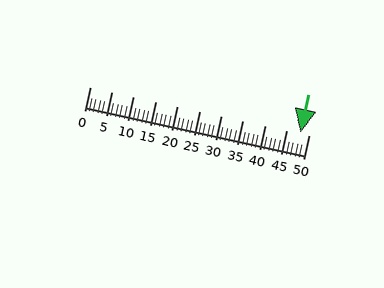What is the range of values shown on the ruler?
The ruler shows values from 0 to 50.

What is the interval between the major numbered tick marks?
The major tick marks are spaced 5 units apart.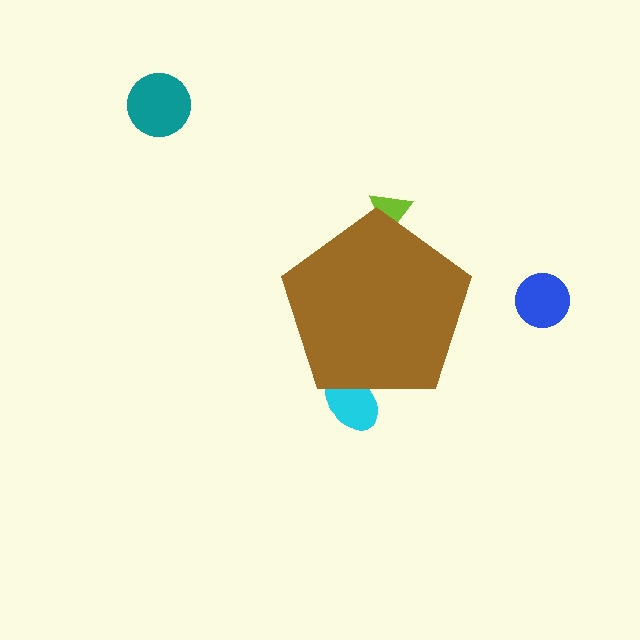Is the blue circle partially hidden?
No, the blue circle is fully visible.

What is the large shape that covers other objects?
A brown pentagon.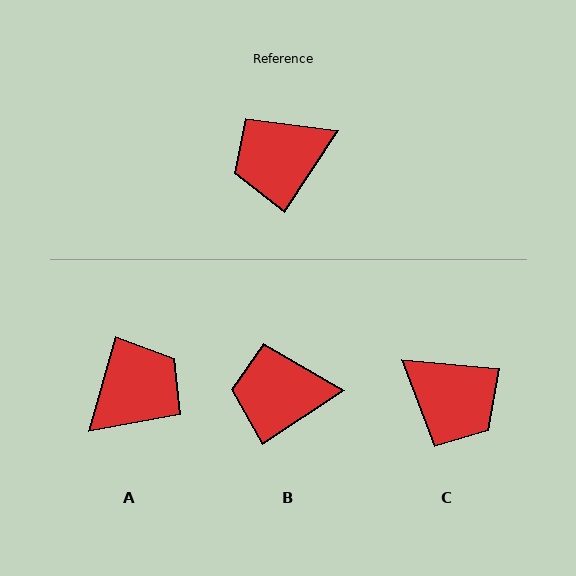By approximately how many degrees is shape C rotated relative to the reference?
Approximately 118 degrees counter-clockwise.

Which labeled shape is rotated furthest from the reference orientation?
A, about 162 degrees away.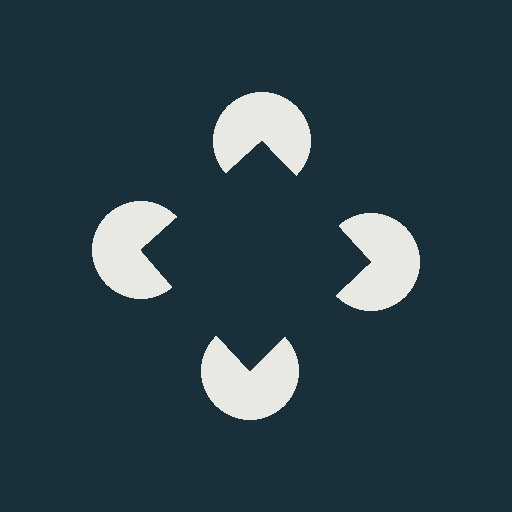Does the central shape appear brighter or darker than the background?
It typically appears slightly darker than the background, even though no actual brightness change is drawn.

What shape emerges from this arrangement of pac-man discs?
An illusory square — its edges are inferred from the aligned wedge cuts in the pac-man discs, not physically drawn.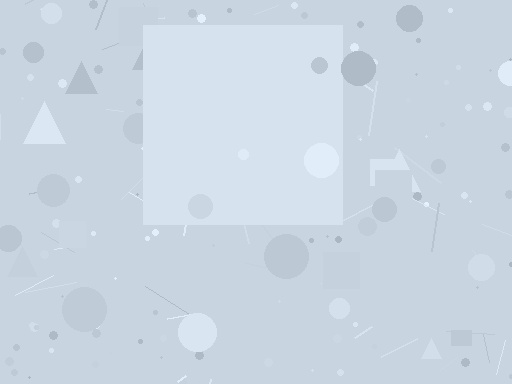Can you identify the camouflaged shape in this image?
The camouflaged shape is a square.